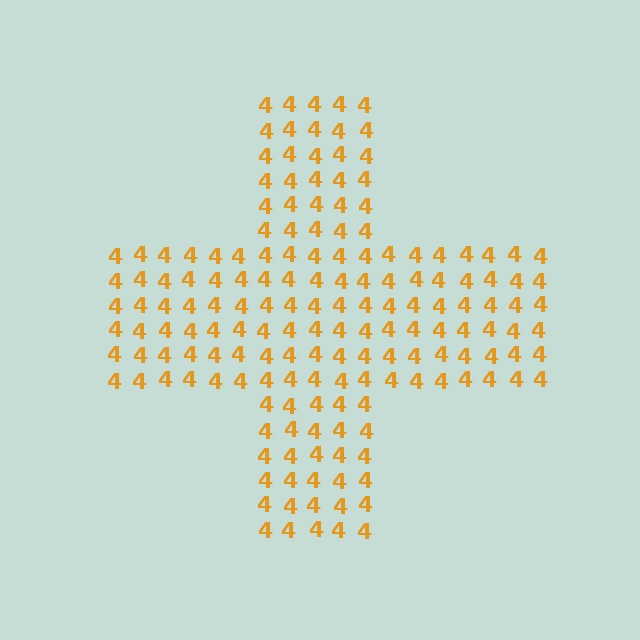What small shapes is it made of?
It is made of small digit 4's.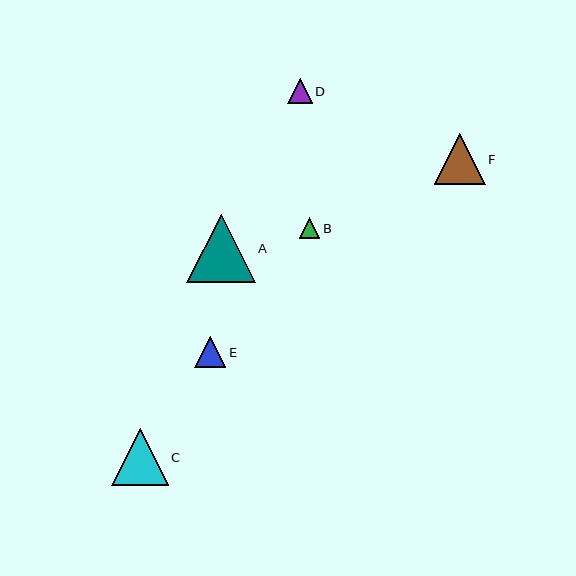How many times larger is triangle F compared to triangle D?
Triangle F is approximately 2.1 times the size of triangle D.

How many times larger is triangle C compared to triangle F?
Triangle C is approximately 1.1 times the size of triangle F.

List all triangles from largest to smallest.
From largest to smallest: A, C, F, E, D, B.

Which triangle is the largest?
Triangle A is the largest with a size of approximately 69 pixels.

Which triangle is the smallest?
Triangle B is the smallest with a size of approximately 21 pixels.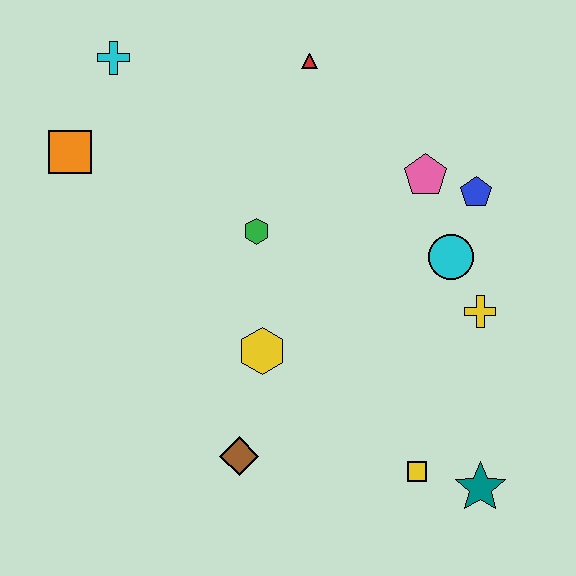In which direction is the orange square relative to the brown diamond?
The orange square is above the brown diamond.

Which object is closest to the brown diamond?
The yellow hexagon is closest to the brown diamond.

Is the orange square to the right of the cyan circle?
No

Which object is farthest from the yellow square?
The cyan cross is farthest from the yellow square.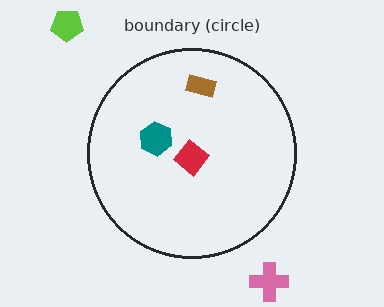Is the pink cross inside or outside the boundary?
Outside.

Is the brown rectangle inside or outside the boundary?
Inside.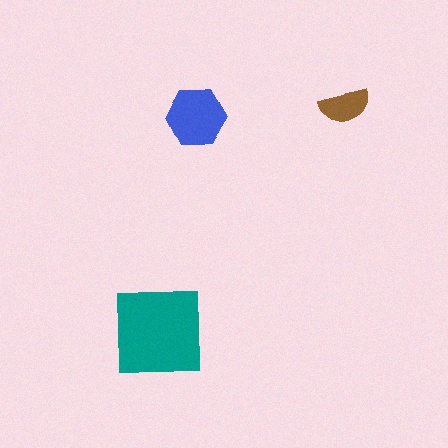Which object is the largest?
The teal square.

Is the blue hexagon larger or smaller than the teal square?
Smaller.